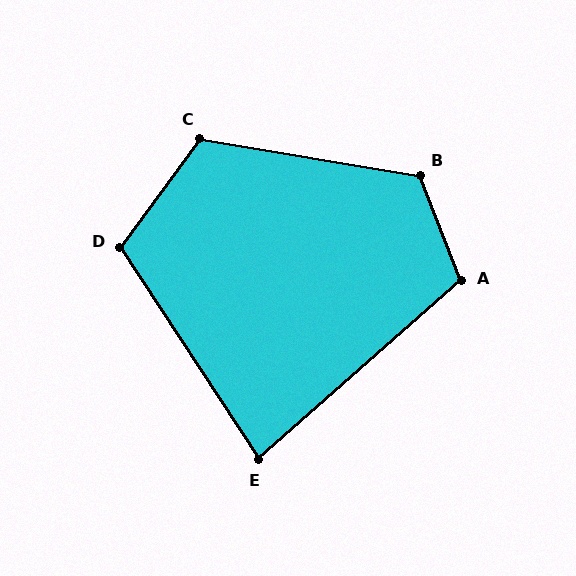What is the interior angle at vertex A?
Approximately 110 degrees (obtuse).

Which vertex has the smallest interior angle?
E, at approximately 82 degrees.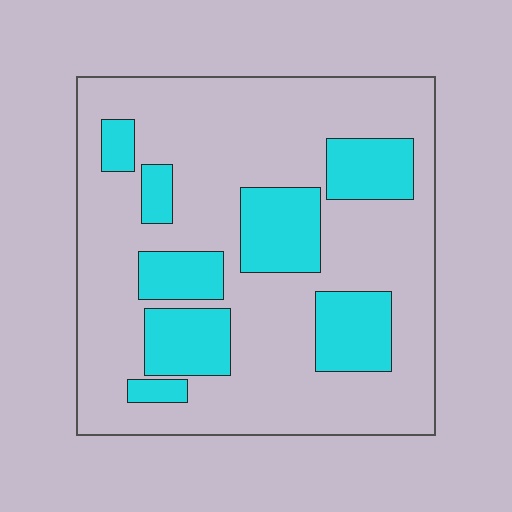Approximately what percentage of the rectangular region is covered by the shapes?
Approximately 25%.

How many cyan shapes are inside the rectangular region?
8.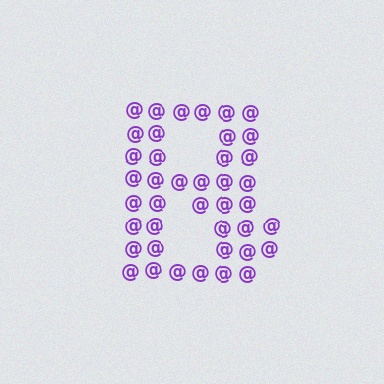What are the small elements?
The small elements are at signs.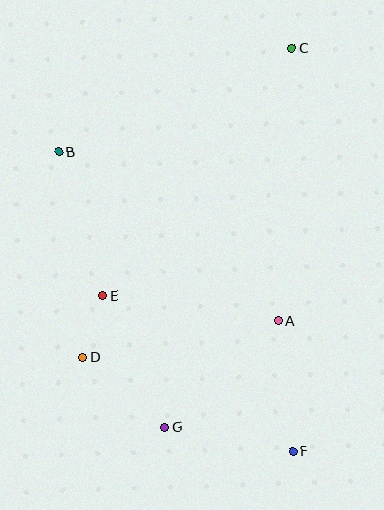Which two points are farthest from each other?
Points C and F are farthest from each other.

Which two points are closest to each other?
Points D and E are closest to each other.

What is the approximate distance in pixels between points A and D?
The distance between A and D is approximately 199 pixels.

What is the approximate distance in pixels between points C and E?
The distance between C and E is approximately 311 pixels.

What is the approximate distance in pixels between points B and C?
The distance between B and C is approximately 255 pixels.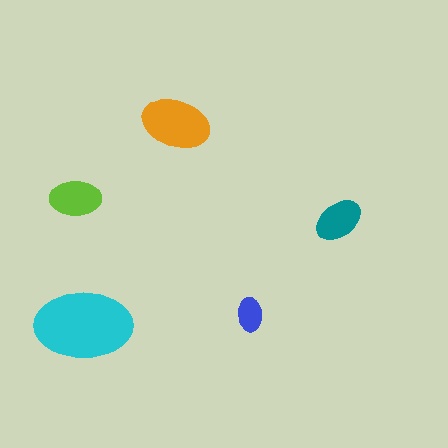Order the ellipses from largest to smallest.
the cyan one, the orange one, the lime one, the teal one, the blue one.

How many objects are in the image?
There are 5 objects in the image.